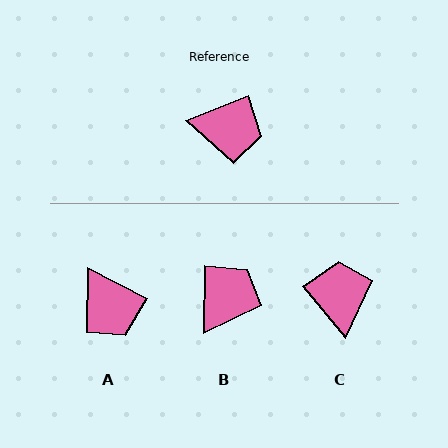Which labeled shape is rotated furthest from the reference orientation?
C, about 108 degrees away.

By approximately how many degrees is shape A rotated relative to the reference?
Approximately 48 degrees clockwise.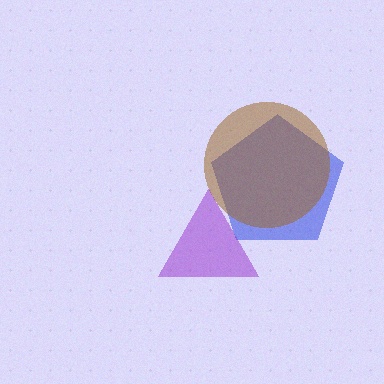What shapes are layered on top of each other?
The layered shapes are: a blue pentagon, a brown circle, a purple triangle.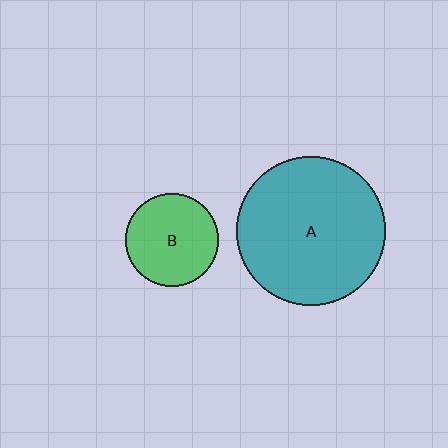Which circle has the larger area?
Circle A (teal).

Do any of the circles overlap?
No, none of the circles overlap.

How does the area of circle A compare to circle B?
Approximately 2.6 times.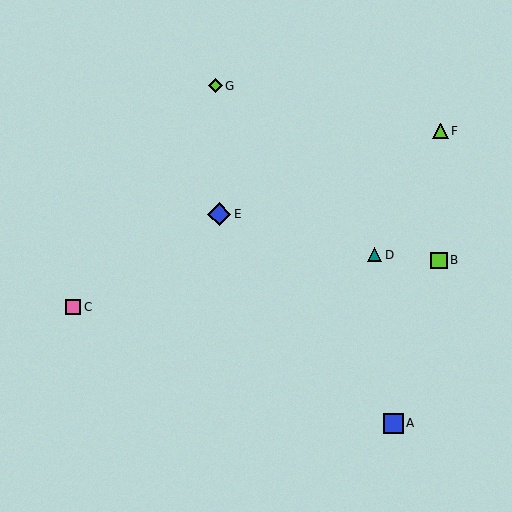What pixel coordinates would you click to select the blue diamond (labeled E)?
Click at (219, 214) to select the blue diamond E.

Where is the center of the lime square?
The center of the lime square is at (439, 260).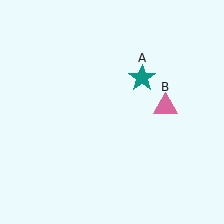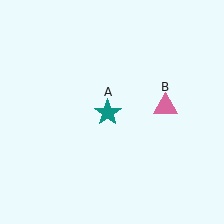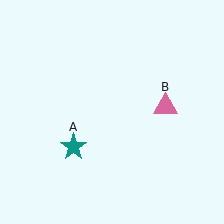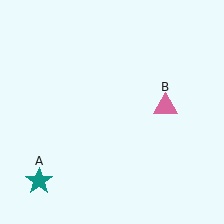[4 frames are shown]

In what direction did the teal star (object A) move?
The teal star (object A) moved down and to the left.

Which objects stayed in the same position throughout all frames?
Pink triangle (object B) remained stationary.